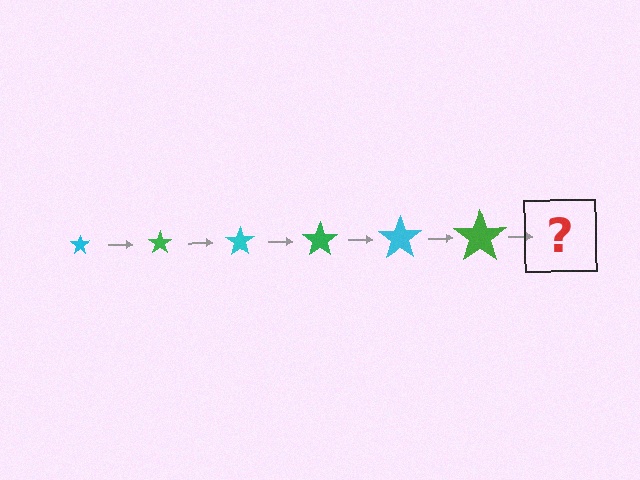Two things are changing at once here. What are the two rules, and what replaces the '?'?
The two rules are that the star grows larger each step and the color cycles through cyan and green. The '?' should be a cyan star, larger than the previous one.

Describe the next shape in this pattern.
It should be a cyan star, larger than the previous one.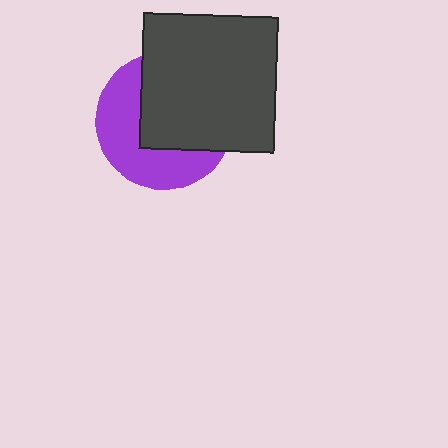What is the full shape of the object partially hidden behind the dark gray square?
The partially hidden object is a purple circle.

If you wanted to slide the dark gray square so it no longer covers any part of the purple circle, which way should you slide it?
Slide it toward the upper-right — that is the most direct way to separate the two shapes.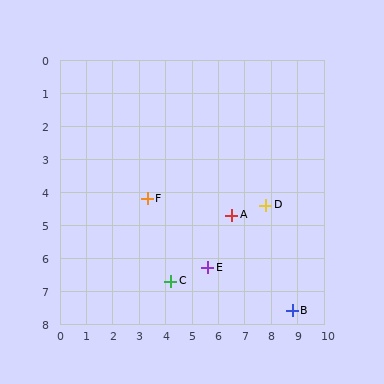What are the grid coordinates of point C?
Point C is at approximately (4.2, 6.7).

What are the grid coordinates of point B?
Point B is at approximately (8.8, 7.6).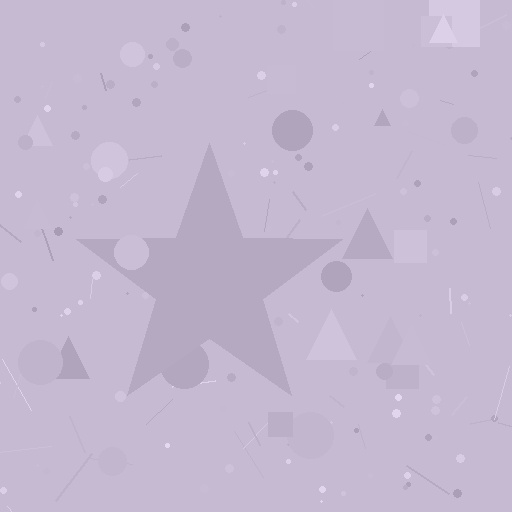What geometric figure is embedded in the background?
A star is embedded in the background.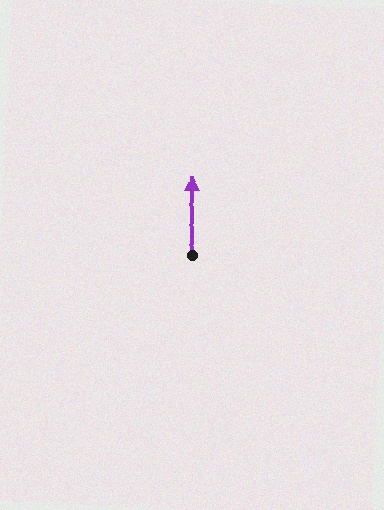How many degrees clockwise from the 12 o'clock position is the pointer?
Approximately 357 degrees.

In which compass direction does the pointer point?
North.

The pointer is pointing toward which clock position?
Roughly 12 o'clock.